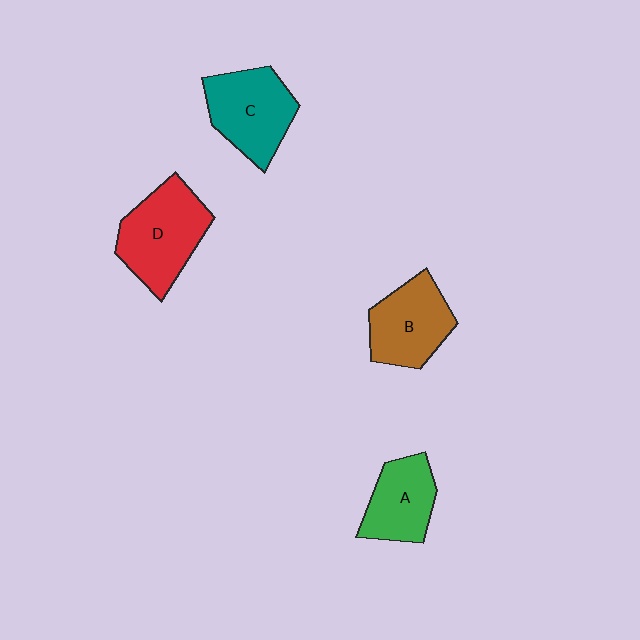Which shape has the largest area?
Shape D (red).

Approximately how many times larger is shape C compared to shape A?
Approximately 1.3 times.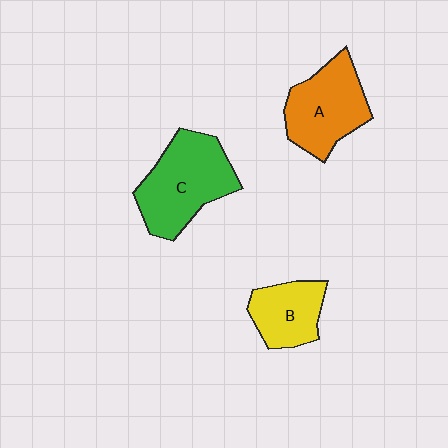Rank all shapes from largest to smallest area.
From largest to smallest: C (green), A (orange), B (yellow).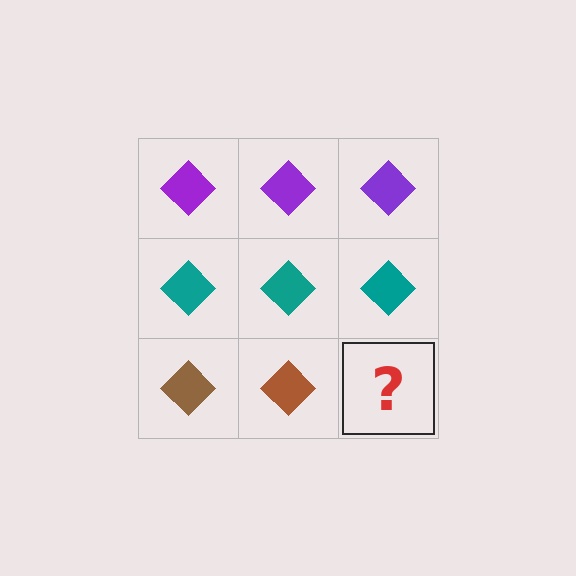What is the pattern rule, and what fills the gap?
The rule is that each row has a consistent color. The gap should be filled with a brown diamond.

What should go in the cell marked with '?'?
The missing cell should contain a brown diamond.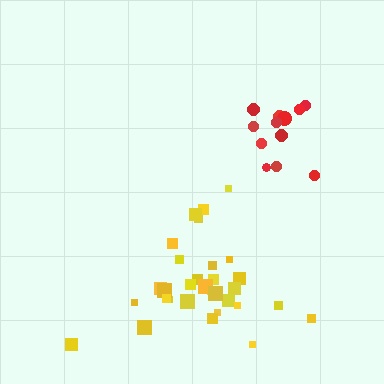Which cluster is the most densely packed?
Red.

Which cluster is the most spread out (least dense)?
Yellow.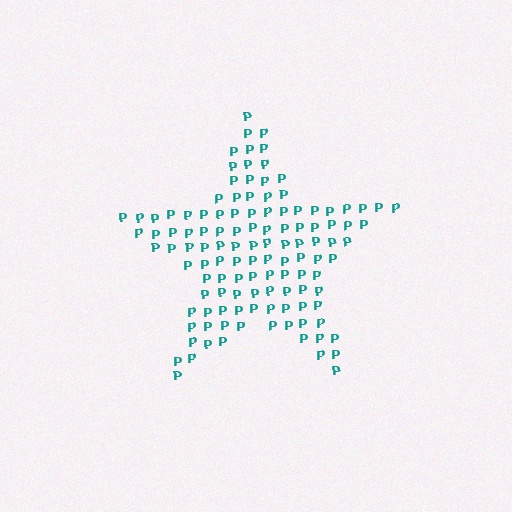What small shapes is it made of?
It is made of small letter P's.